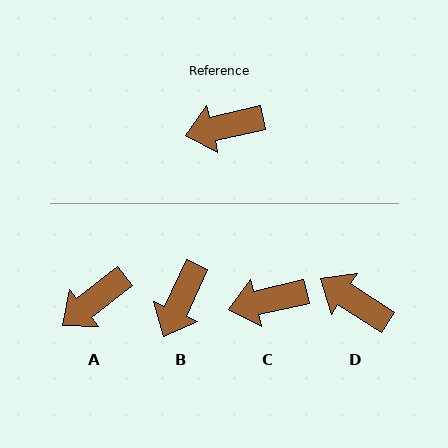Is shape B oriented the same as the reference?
No, it is off by about 52 degrees.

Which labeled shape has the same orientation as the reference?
C.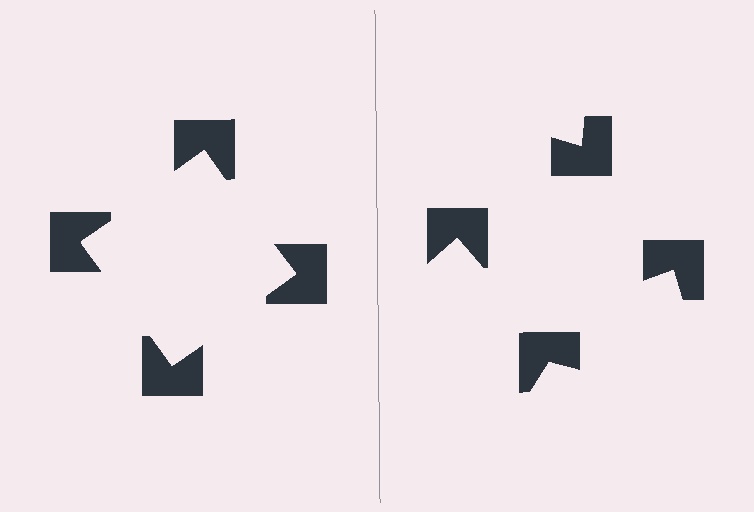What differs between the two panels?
The notched squares are positioned identically on both sides; only the wedge orientations differ. On the left they align to a square; on the right they are misaligned.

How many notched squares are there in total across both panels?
8 — 4 on each side.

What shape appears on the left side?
An illusory square.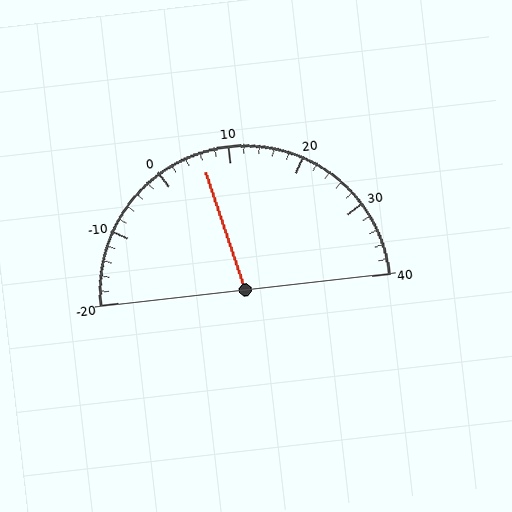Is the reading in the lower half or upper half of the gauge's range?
The reading is in the lower half of the range (-20 to 40).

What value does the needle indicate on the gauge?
The needle indicates approximately 6.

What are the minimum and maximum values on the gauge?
The gauge ranges from -20 to 40.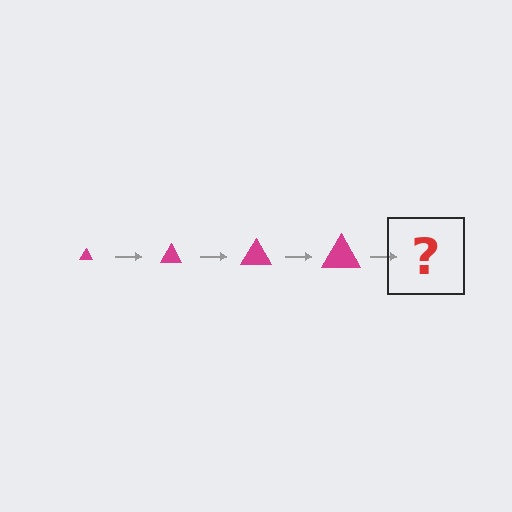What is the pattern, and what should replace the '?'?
The pattern is that the triangle gets progressively larger each step. The '?' should be a magenta triangle, larger than the previous one.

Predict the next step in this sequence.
The next step is a magenta triangle, larger than the previous one.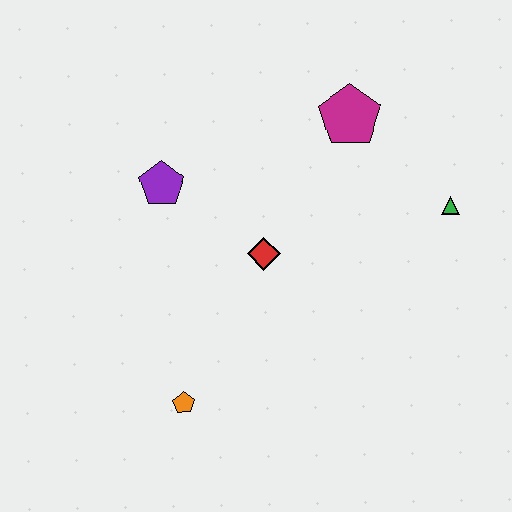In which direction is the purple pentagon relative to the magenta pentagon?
The purple pentagon is to the left of the magenta pentagon.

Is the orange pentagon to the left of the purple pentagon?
No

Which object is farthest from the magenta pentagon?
The orange pentagon is farthest from the magenta pentagon.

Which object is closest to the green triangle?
The magenta pentagon is closest to the green triangle.